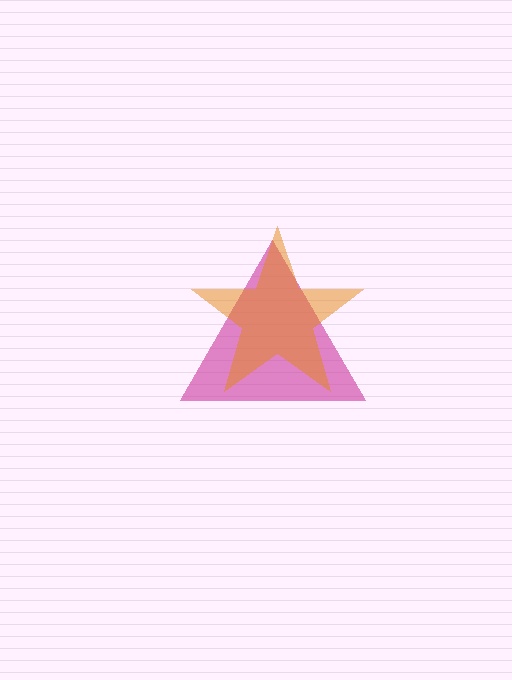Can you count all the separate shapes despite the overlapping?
Yes, there are 2 separate shapes.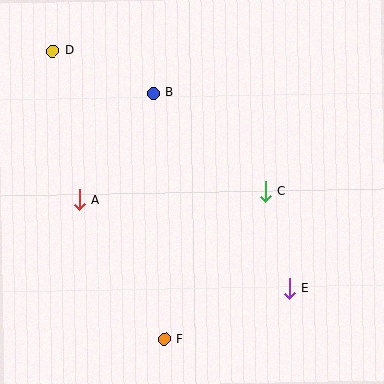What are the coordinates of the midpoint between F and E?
The midpoint between F and E is at (226, 314).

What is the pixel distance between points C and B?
The distance between C and B is 149 pixels.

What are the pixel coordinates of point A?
Point A is at (79, 200).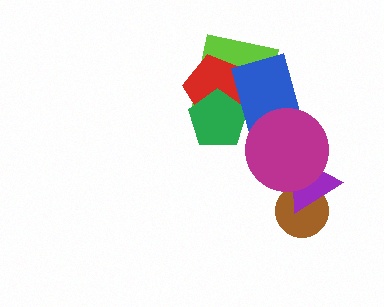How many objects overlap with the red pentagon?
3 objects overlap with the red pentagon.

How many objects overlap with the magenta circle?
2 objects overlap with the magenta circle.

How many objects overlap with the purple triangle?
2 objects overlap with the purple triangle.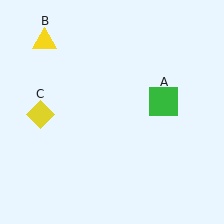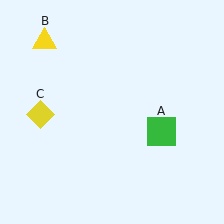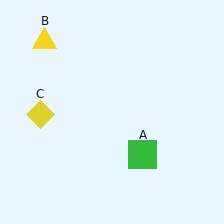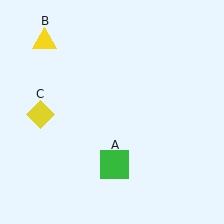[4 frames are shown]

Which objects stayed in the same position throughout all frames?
Yellow triangle (object B) and yellow diamond (object C) remained stationary.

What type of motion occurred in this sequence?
The green square (object A) rotated clockwise around the center of the scene.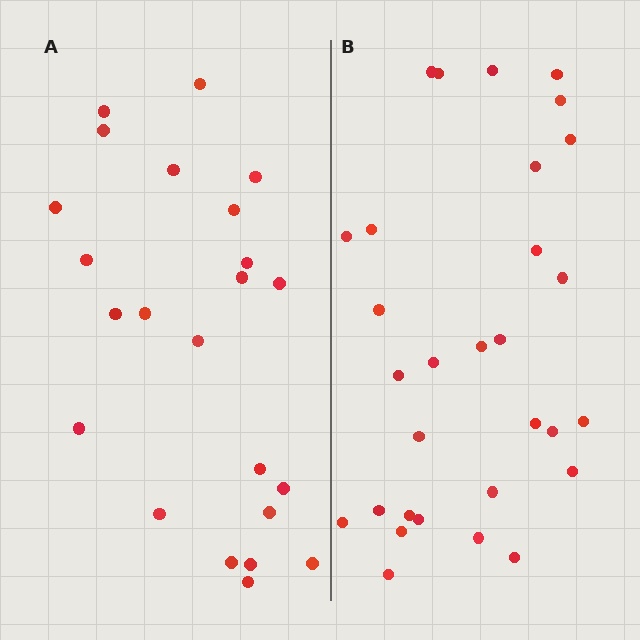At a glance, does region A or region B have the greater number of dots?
Region B (the right region) has more dots.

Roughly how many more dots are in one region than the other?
Region B has roughly 8 or so more dots than region A.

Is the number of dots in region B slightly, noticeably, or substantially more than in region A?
Region B has noticeably more, but not dramatically so. The ratio is roughly 1.3 to 1.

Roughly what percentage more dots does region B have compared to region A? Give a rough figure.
About 30% more.